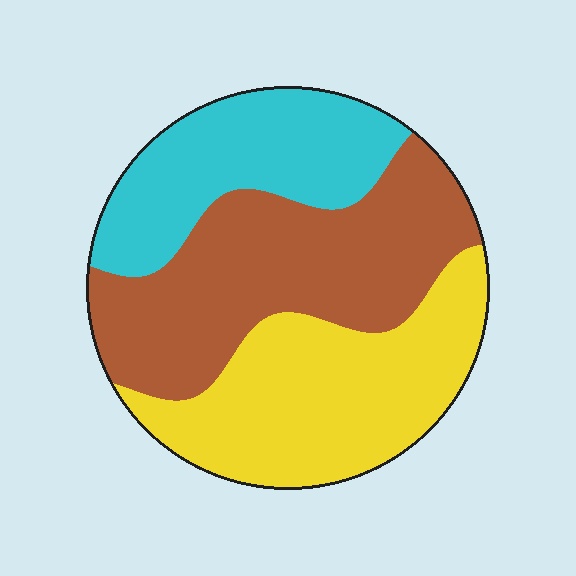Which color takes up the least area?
Cyan, at roughly 25%.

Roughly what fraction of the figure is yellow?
Yellow covers about 35% of the figure.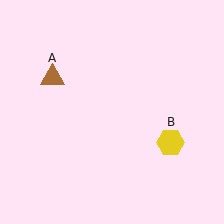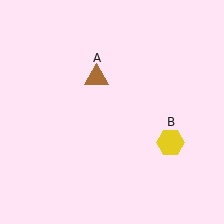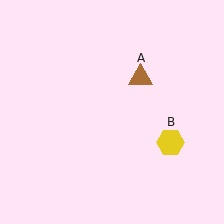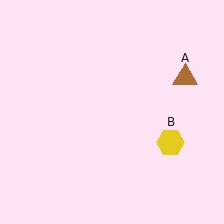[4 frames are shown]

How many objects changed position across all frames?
1 object changed position: brown triangle (object A).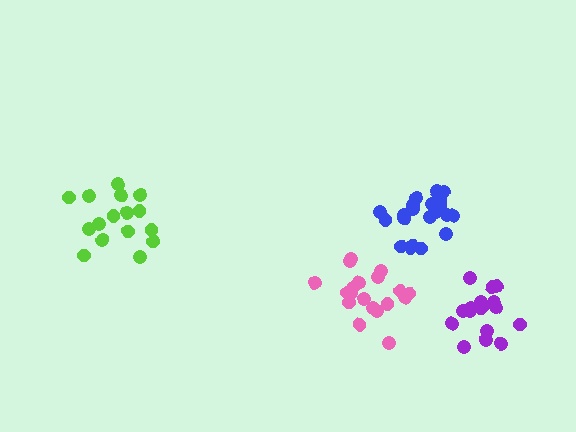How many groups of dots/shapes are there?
There are 4 groups.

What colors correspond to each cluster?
The clusters are colored: pink, lime, blue, purple.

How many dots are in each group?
Group 1: 19 dots, Group 2: 16 dots, Group 3: 21 dots, Group 4: 18 dots (74 total).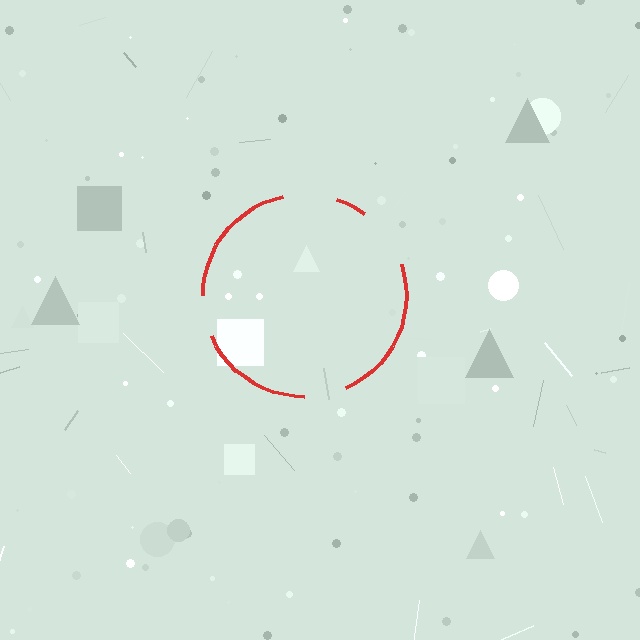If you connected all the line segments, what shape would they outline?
They would outline a circle.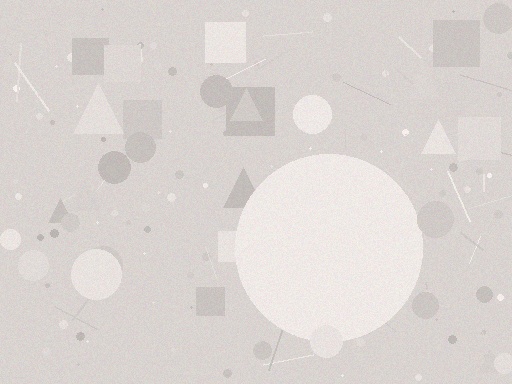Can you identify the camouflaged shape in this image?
The camouflaged shape is a circle.